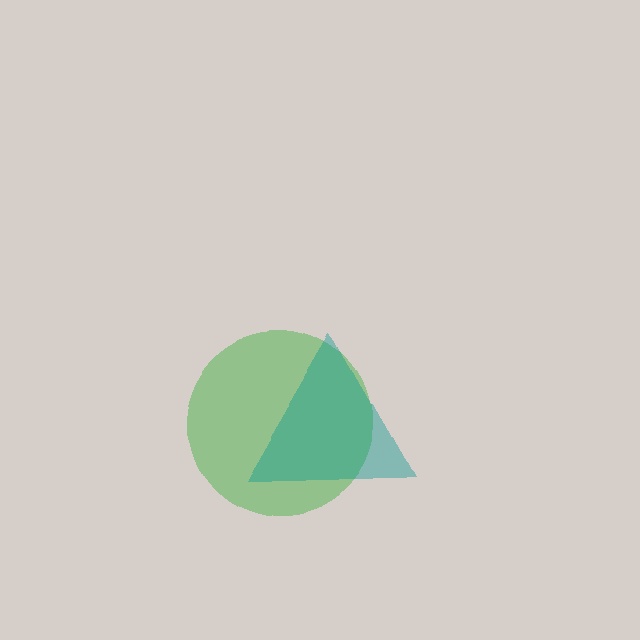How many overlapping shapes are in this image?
There are 2 overlapping shapes in the image.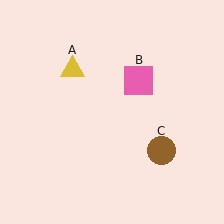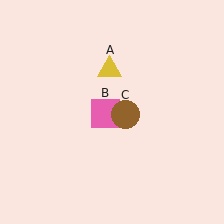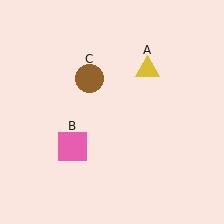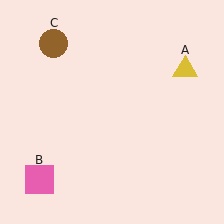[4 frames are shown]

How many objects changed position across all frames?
3 objects changed position: yellow triangle (object A), pink square (object B), brown circle (object C).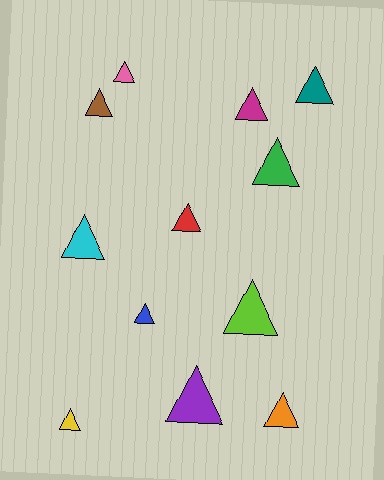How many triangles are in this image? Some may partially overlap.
There are 12 triangles.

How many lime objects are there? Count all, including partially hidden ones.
There is 1 lime object.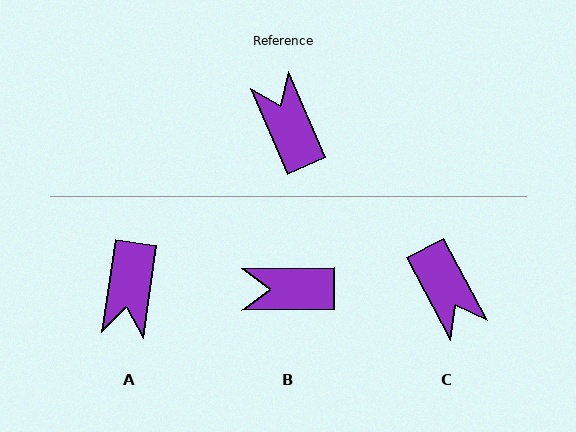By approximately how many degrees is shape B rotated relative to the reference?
Approximately 67 degrees counter-clockwise.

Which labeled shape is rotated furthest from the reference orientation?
C, about 175 degrees away.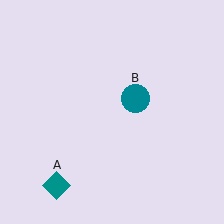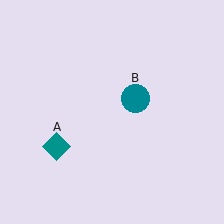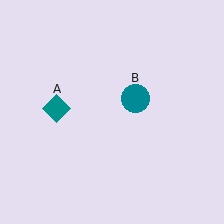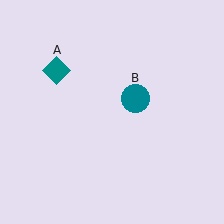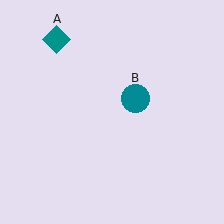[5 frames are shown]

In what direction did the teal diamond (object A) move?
The teal diamond (object A) moved up.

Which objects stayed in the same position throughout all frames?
Teal circle (object B) remained stationary.